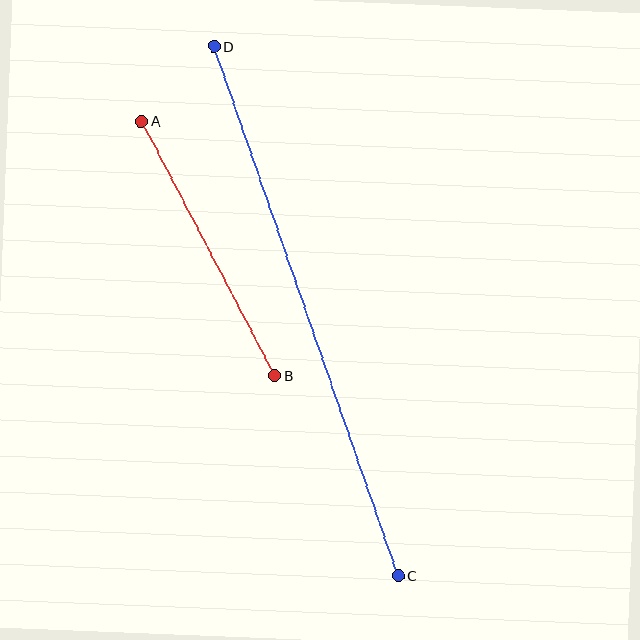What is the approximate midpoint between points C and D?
The midpoint is at approximately (306, 311) pixels.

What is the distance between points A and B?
The distance is approximately 287 pixels.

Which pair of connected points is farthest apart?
Points C and D are farthest apart.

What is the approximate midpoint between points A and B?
The midpoint is at approximately (208, 248) pixels.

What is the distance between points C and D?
The distance is approximately 561 pixels.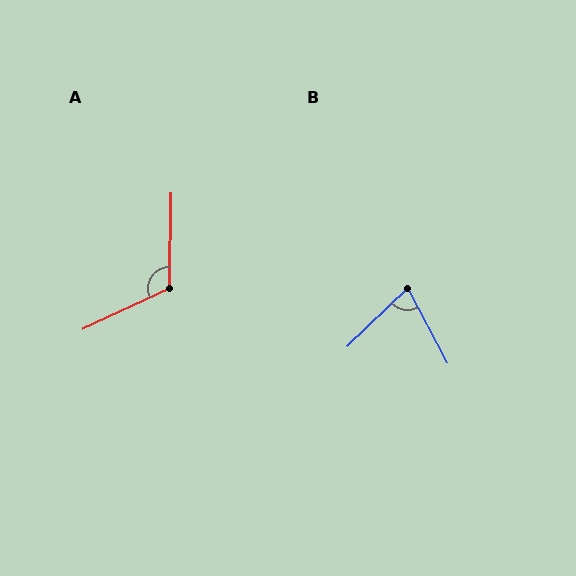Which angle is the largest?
A, at approximately 116 degrees.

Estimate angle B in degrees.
Approximately 73 degrees.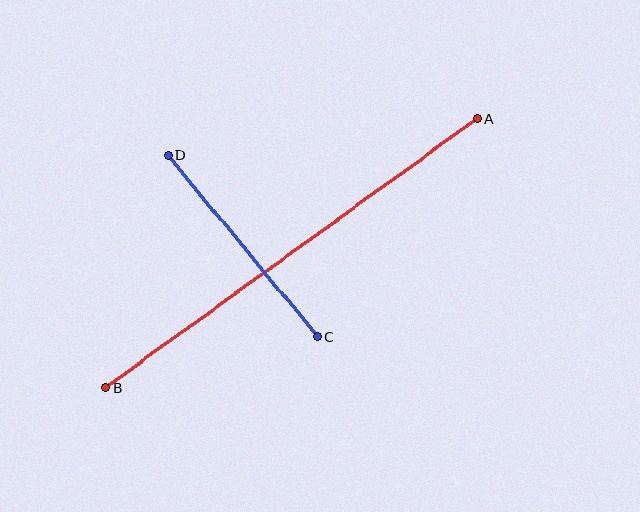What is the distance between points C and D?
The distance is approximately 235 pixels.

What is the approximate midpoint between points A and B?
The midpoint is at approximately (292, 253) pixels.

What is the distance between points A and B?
The distance is approximately 459 pixels.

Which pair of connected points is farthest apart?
Points A and B are farthest apart.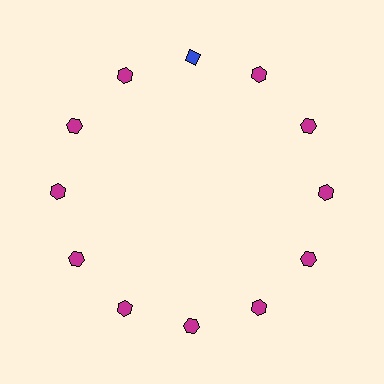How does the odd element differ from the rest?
It differs in both color (blue instead of magenta) and shape (diamond instead of hexagon).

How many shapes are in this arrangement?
There are 12 shapes arranged in a ring pattern.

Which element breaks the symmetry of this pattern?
The blue diamond at roughly the 12 o'clock position breaks the symmetry. All other shapes are magenta hexagons.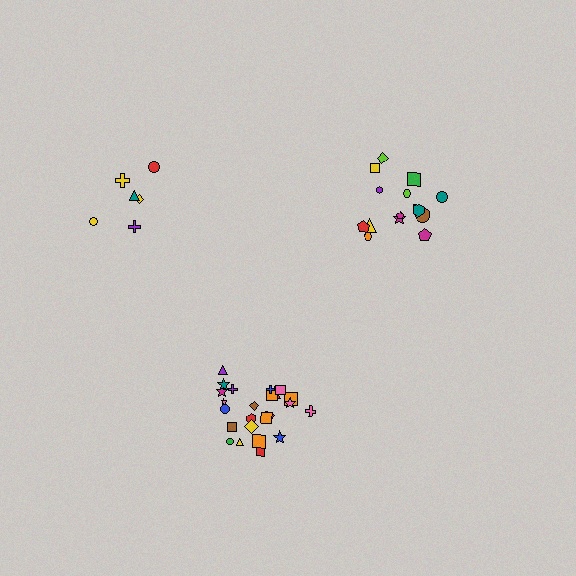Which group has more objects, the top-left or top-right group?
The top-right group.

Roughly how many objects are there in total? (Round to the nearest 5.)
Roughly 45 objects in total.